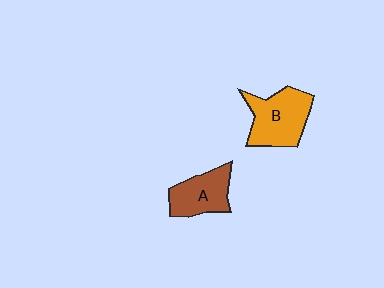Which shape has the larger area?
Shape B (orange).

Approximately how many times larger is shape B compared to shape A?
Approximately 1.3 times.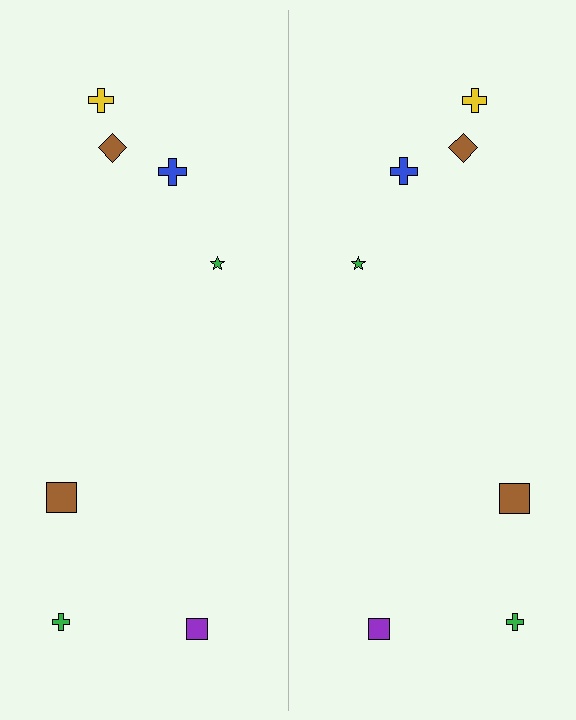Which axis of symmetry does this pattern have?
The pattern has a vertical axis of symmetry running through the center of the image.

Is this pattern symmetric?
Yes, this pattern has bilateral (reflection) symmetry.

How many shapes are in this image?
There are 14 shapes in this image.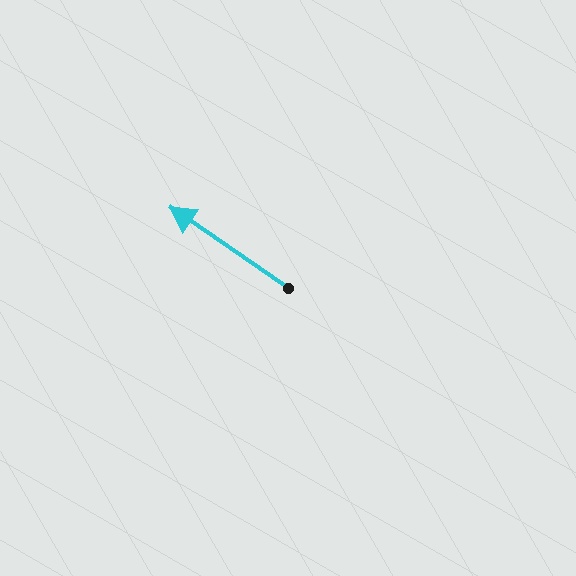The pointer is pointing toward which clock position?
Roughly 10 o'clock.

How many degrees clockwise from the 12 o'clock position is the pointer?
Approximately 304 degrees.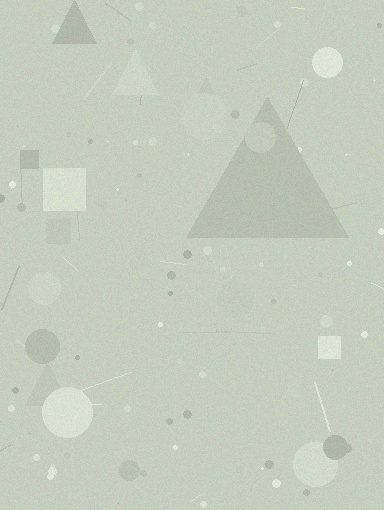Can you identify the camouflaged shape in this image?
The camouflaged shape is a triangle.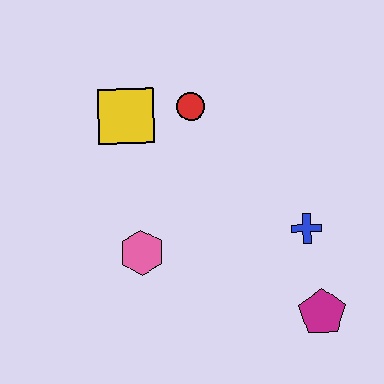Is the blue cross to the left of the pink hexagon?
No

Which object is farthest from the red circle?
The magenta pentagon is farthest from the red circle.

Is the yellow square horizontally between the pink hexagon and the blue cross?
No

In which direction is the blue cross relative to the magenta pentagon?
The blue cross is above the magenta pentagon.